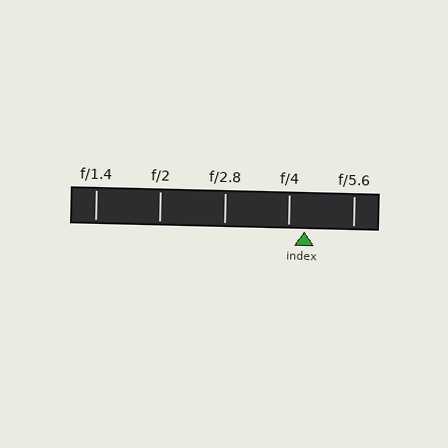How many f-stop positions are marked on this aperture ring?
There are 5 f-stop positions marked.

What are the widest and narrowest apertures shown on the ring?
The widest aperture shown is f/1.4 and the narrowest is f/5.6.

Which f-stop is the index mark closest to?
The index mark is closest to f/4.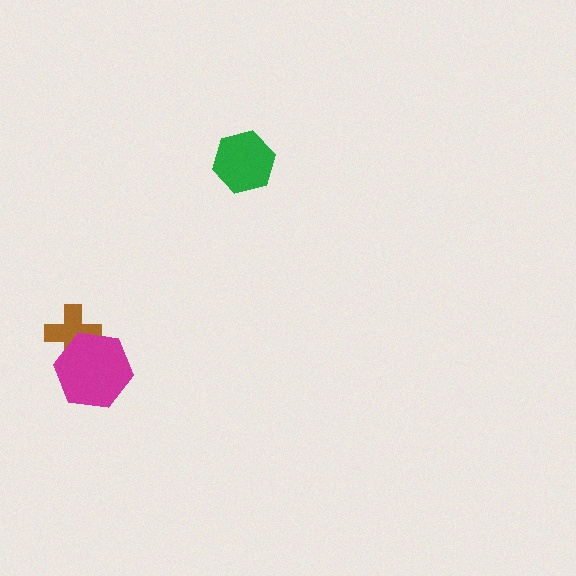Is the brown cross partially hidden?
Yes, it is partially covered by another shape.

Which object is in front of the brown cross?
The magenta hexagon is in front of the brown cross.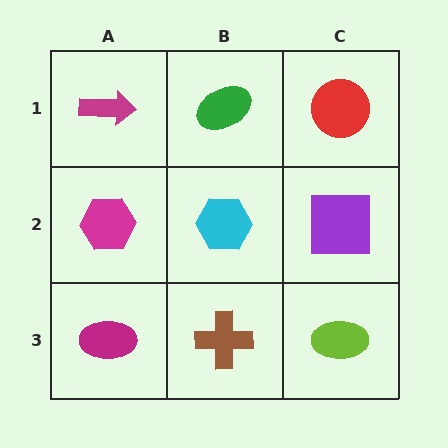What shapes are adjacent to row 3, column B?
A cyan hexagon (row 2, column B), a magenta ellipse (row 3, column A), a lime ellipse (row 3, column C).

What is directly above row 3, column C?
A purple square.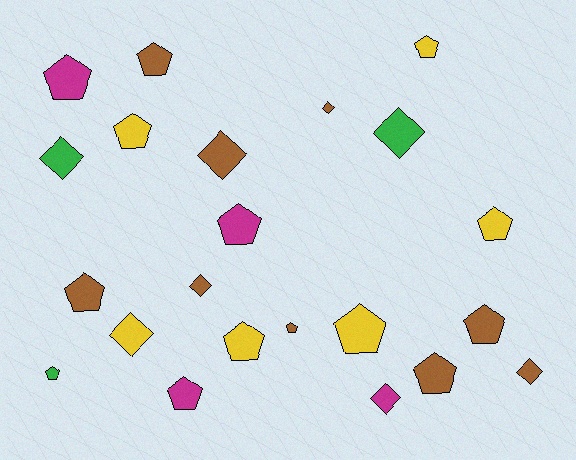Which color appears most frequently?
Brown, with 9 objects.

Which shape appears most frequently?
Pentagon, with 14 objects.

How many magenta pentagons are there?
There are 3 magenta pentagons.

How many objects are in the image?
There are 22 objects.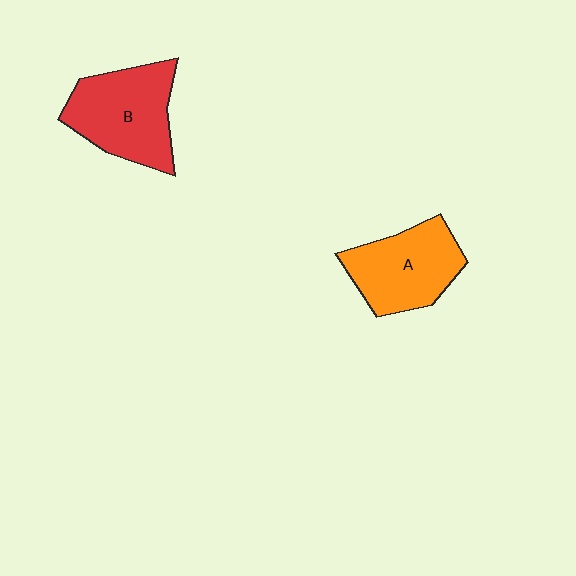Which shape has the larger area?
Shape B (red).